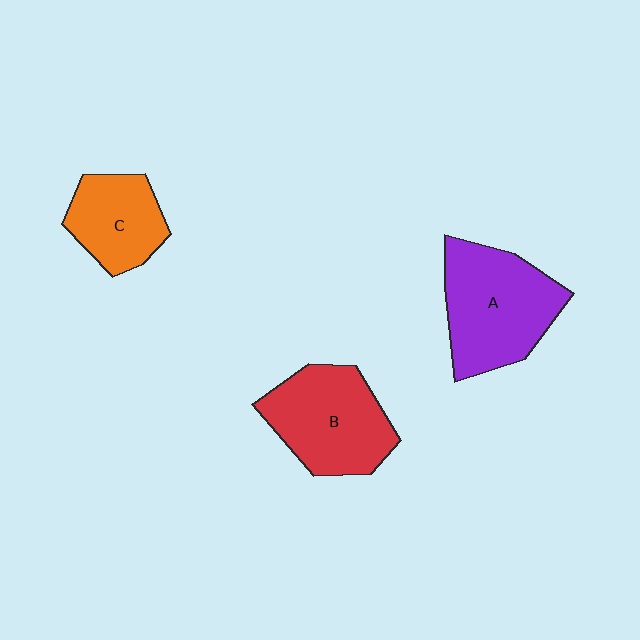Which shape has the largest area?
Shape A (purple).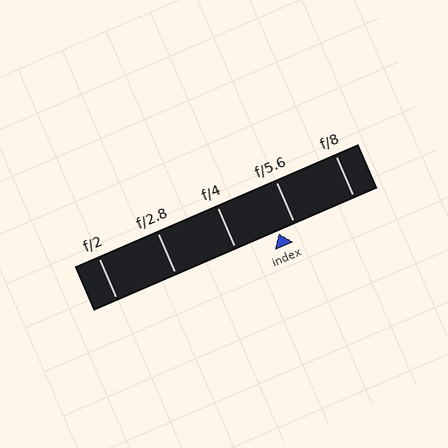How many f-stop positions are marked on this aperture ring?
There are 5 f-stop positions marked.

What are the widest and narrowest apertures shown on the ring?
The widest aperture shown is f/2 and the narrowest is f/8.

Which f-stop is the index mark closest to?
The index mark is closest to f/5.6.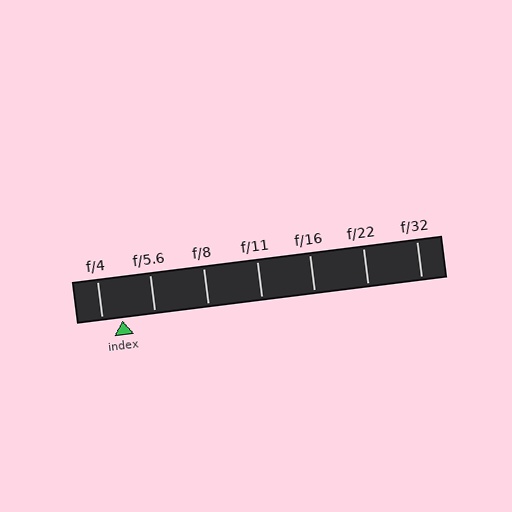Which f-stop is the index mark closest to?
The index mark is closest to f/4.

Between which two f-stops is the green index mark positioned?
The index mark is between f/4 and f/5.6.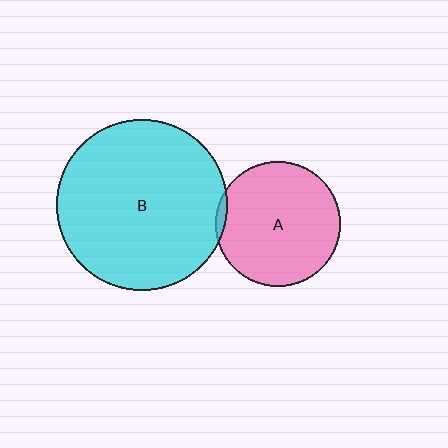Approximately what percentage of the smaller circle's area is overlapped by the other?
Approximately 5%.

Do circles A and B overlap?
Yes.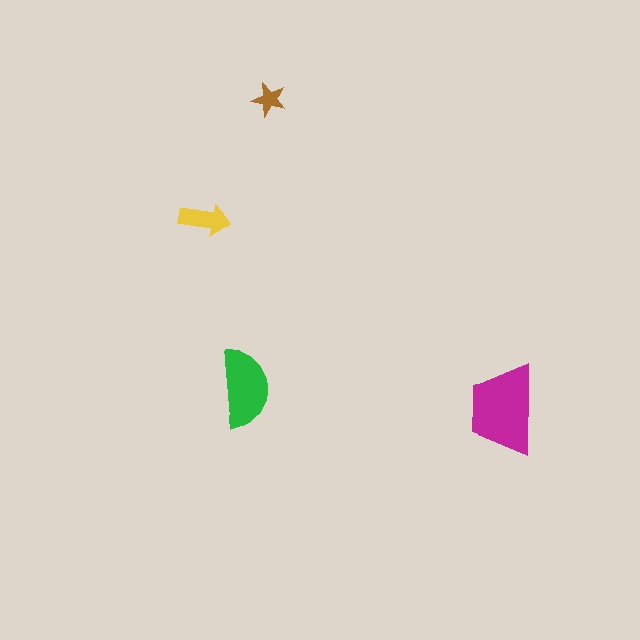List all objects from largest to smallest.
The magenta trapezoid, the green semicircle, the yellow arrow, the brown star.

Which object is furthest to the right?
The magenta trapezoid is rightmost.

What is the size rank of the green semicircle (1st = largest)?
2nd.